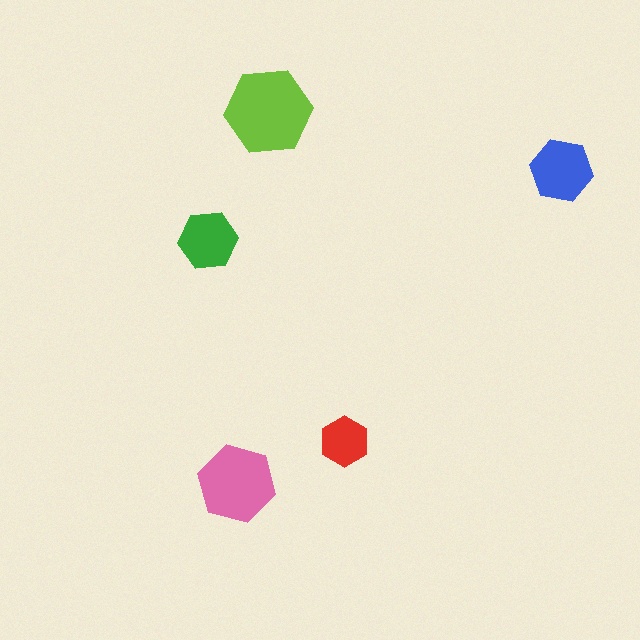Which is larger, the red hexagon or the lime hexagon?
The lime one.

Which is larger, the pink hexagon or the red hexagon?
The pink one.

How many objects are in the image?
There are 5 objects in the image.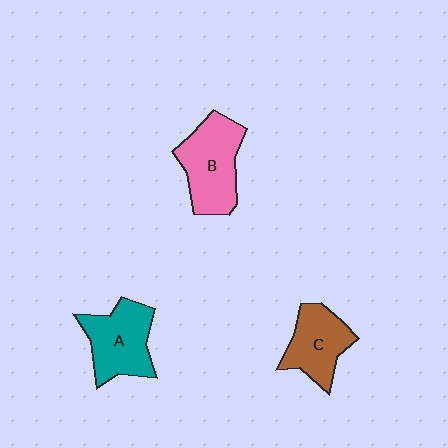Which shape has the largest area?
Shape B (pink).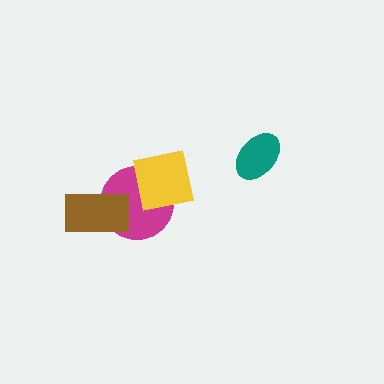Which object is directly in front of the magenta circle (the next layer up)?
The brown rectangle is directly in front of the magenta circle.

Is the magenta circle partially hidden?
Yes, it is partially covered by another shape.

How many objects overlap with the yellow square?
1 object overlaps with the yellow square.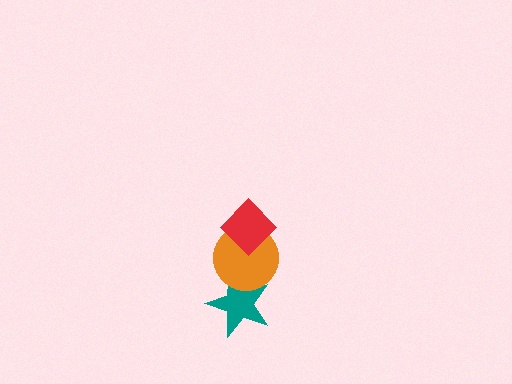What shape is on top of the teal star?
The orange circle is on top of the teal star.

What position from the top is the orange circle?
The orange circle is 2nd from the top.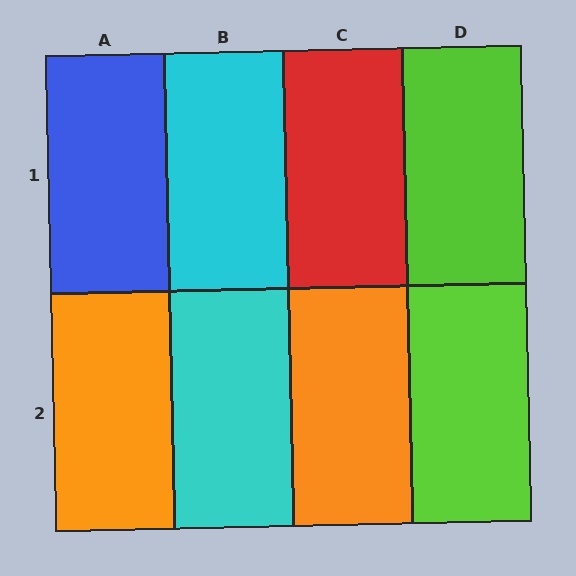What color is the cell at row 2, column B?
Cyan.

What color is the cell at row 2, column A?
Orange.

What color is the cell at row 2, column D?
Lime.